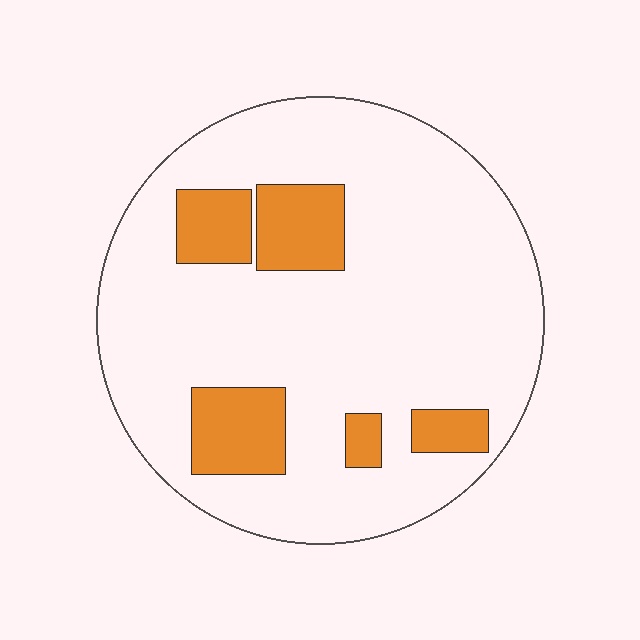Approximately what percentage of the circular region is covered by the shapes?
Approximately 15%.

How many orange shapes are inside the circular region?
5.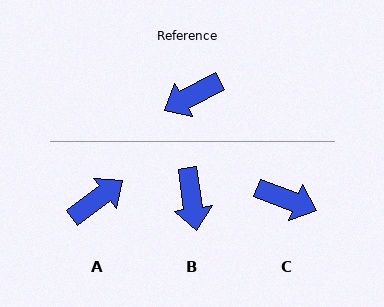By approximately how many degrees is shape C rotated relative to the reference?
Approximately 132 degrees counter-clockwise.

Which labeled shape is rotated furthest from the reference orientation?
A, about 171 degrees away.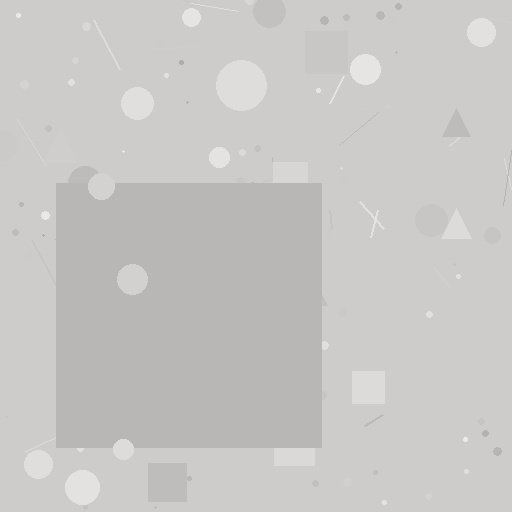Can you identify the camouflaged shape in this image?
The camouflaged shape is a square.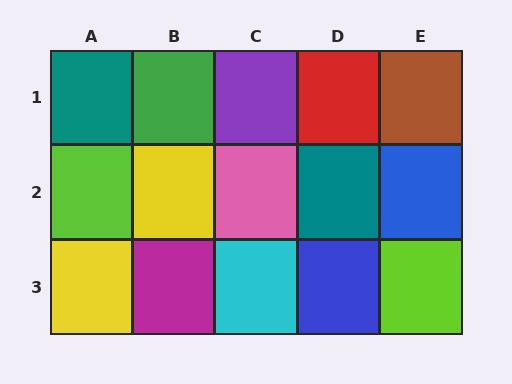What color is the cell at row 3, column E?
Lime.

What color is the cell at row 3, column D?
Blue.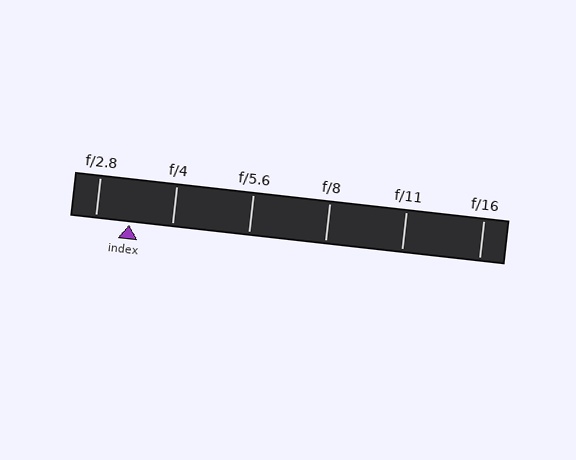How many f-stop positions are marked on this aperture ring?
There are 6 f-stop positions marked.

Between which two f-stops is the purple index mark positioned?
The index mark is between f/2.8 and f/4.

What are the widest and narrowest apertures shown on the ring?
The widest aperture shown is f/2.8 and the narrowest is f/16.